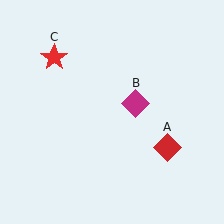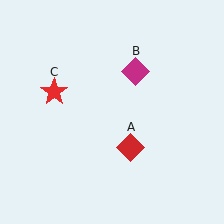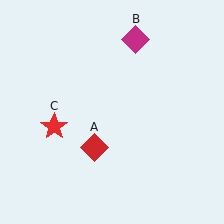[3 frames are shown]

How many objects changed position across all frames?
3 objects changed position: red diamond (object A), magenta diamond (object B), red star (object C).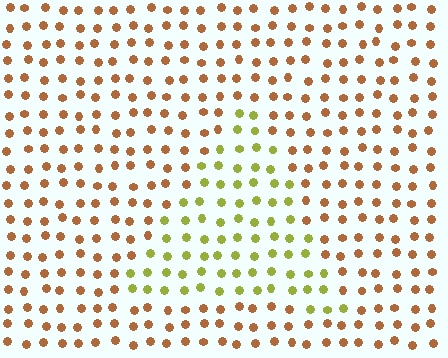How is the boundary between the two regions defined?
The boundary is defined purely by a slight shift in hue (about 49 degrees). Spacing, size, and orientation are identical on both sides.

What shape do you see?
I see a triangle.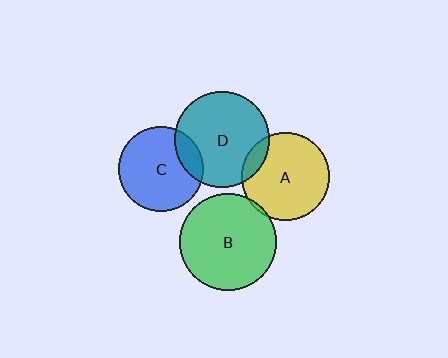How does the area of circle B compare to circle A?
Approximately 1.2 times.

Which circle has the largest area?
Circle B (green).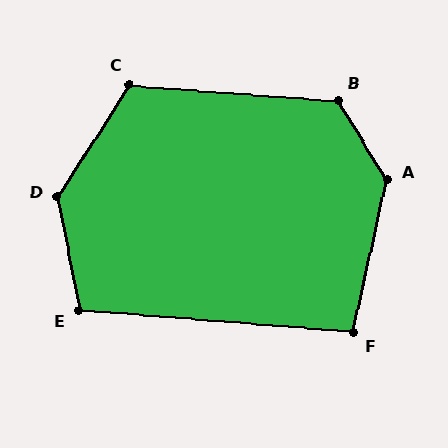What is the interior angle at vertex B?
Approximately 126 degrees (obtuse).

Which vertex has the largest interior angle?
D, at approximately 137 degrees.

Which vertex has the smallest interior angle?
F, at approximately 98 degrees.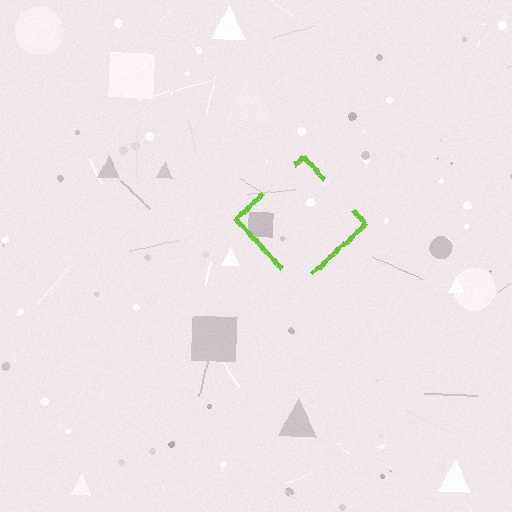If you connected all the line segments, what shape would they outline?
They would outline a diamond.